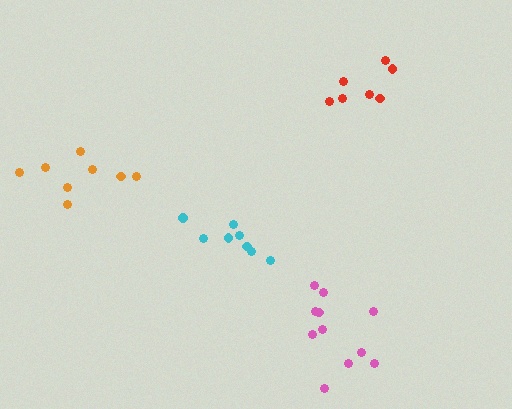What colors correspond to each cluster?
The clusters are colored: cyan, red, pink, orange.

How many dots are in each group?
Group 1: 8 dots, Group 2: 7 dots, Group 3: 11 dots, Group 4: 8 dots (34 total).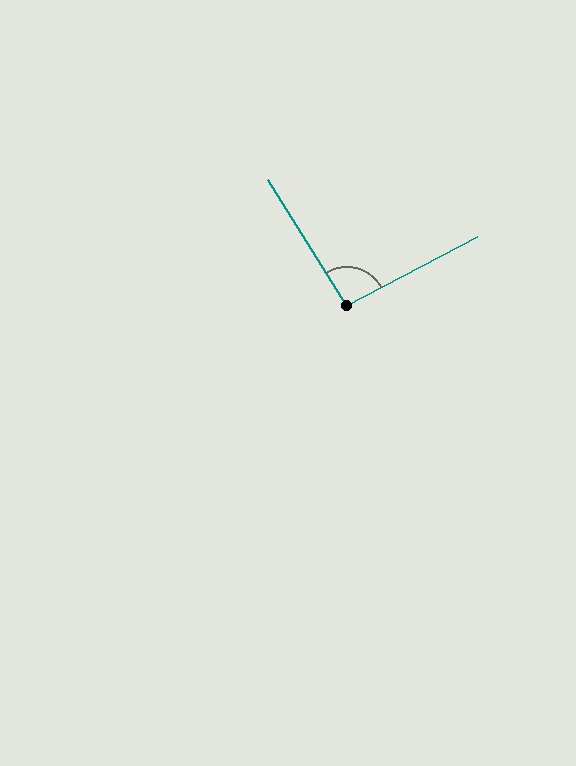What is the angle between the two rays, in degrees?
Approximately 94 degrees.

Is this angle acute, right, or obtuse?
It is approximately a right angle.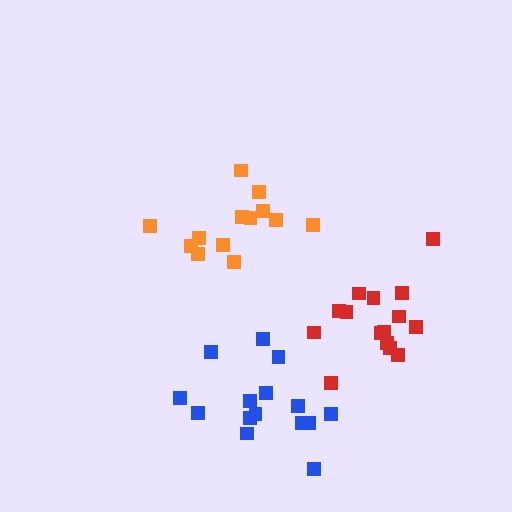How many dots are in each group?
Group 1: 13 dots, Group 2: 15 dots, Group 3: 15 dots (43 total).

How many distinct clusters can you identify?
There are 3 distinct clusters.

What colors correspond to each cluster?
The clusters are colored: orange, red, blue.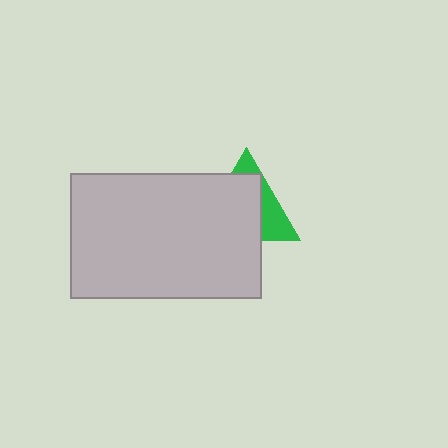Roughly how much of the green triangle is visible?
A small part of it is visible (roughly 35%).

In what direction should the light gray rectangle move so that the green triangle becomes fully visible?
The light gray rectangle should move toward the lower-left. That is the shortest direction to clear the overlap and leave the green triangle fully visible.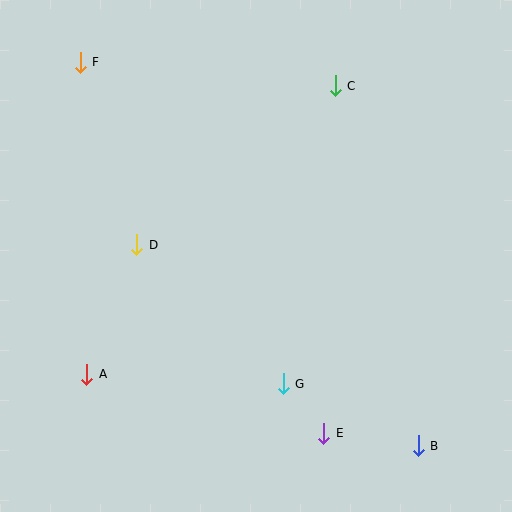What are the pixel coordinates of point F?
Point F is at (80, 62).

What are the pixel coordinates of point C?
Point C is at (335, 86).